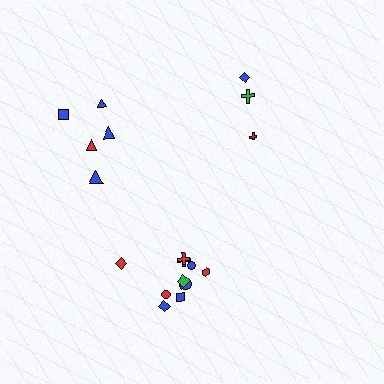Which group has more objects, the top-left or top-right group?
The top-left group.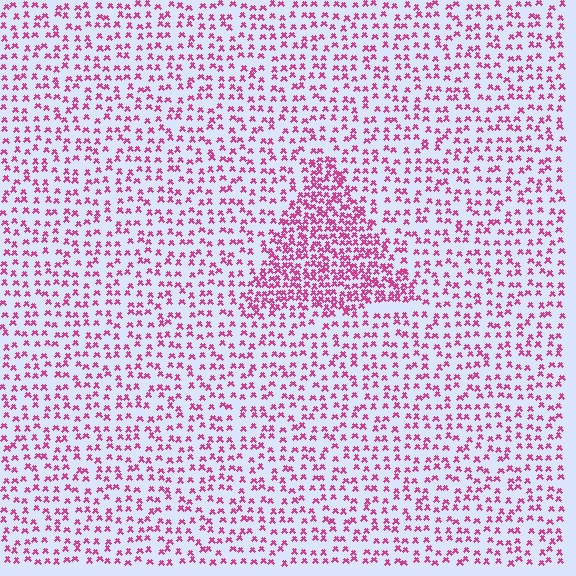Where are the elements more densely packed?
The elements are more densely packed inside the triangle boundary.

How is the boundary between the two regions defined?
The boundary is defined by a change in element density (approximately 2.1x ratio). All elements are the same color, size, and shape.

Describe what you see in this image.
The image contains small magenta elements arranged at two different densities. A triangle-shaped region is visible where the elements are more densely packed than the surrounding area.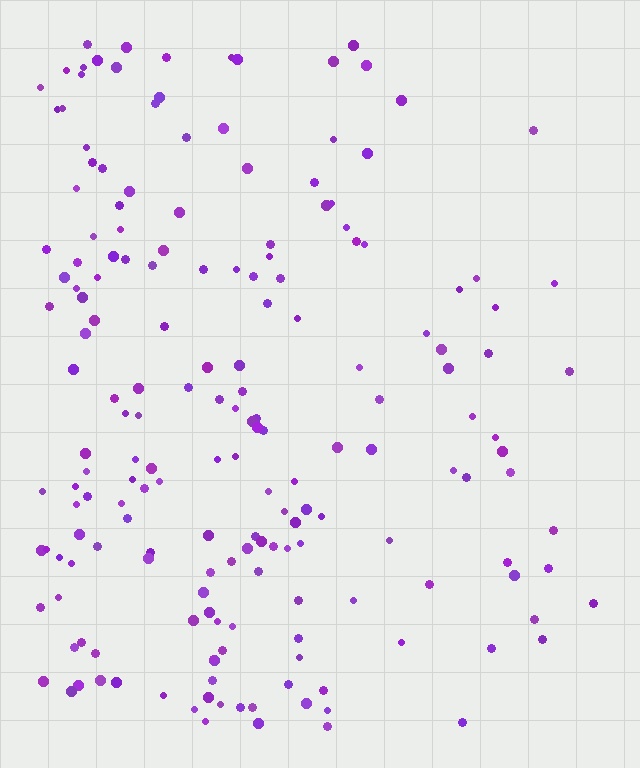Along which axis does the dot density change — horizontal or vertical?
Horizontal.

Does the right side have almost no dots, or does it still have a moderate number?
Still a moderate number, just noticeably fewer than the left.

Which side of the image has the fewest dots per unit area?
The right.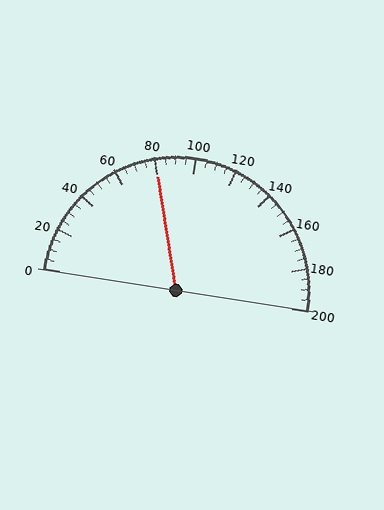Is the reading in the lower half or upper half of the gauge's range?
The reading is in the lower half of the range (0 to 200).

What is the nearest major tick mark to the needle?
The nearest major tick mark is 80.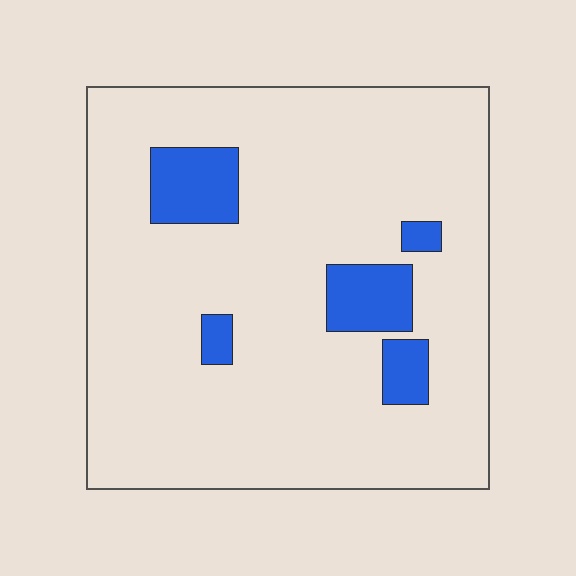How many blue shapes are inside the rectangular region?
5.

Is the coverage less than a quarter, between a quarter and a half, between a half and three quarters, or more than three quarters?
Less than a quarter.